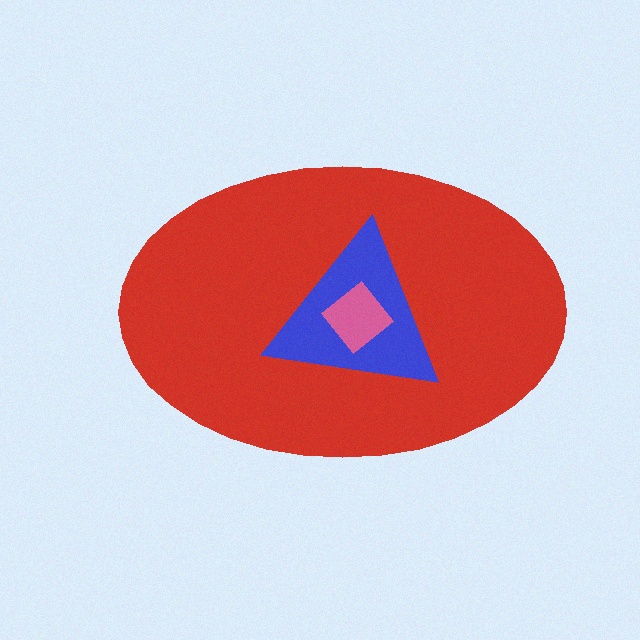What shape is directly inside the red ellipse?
The blue triangle.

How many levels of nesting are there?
3.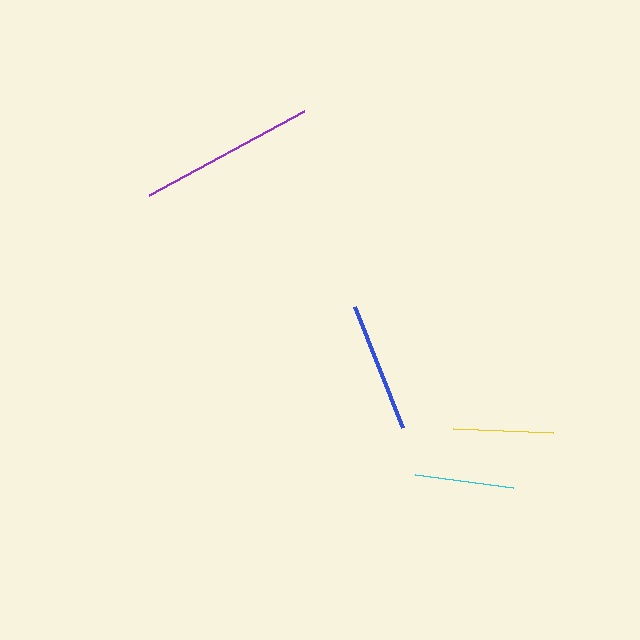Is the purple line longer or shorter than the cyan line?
The purple line is longer than the cyan line.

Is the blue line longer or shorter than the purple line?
The purple line is longer than the blue line.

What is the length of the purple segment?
The purple segment is approximately 176 pixels long.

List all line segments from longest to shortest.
From longest to shortest: purple, blue, yellow, cyan.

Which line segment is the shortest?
The cyan line is the shortest at approximately 98 pixels.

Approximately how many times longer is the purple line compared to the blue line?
The purple line is approximately 1.3 times the length of the blue line.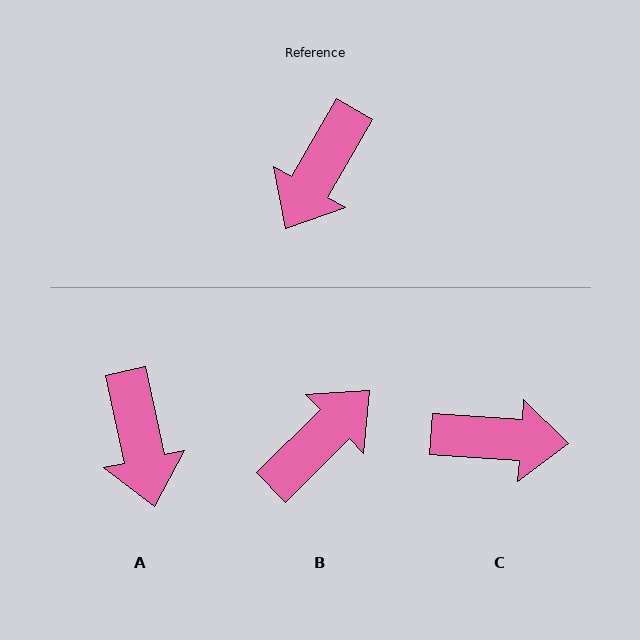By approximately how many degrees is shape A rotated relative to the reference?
Approximately 42 degrees counter-clockwise.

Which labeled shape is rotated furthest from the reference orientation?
B, about 164 degrees away.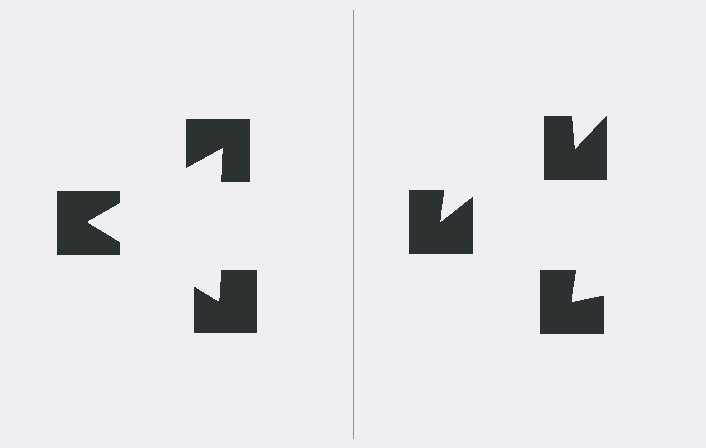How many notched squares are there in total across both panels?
6 — 3 on each side.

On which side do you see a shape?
An illusory triangle appears on the left side. On the right side the wedge cuts are rotated, so no coherent shape forms.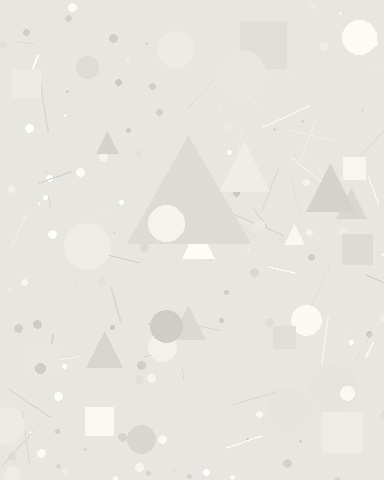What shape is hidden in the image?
A triangle is hidden in the image.